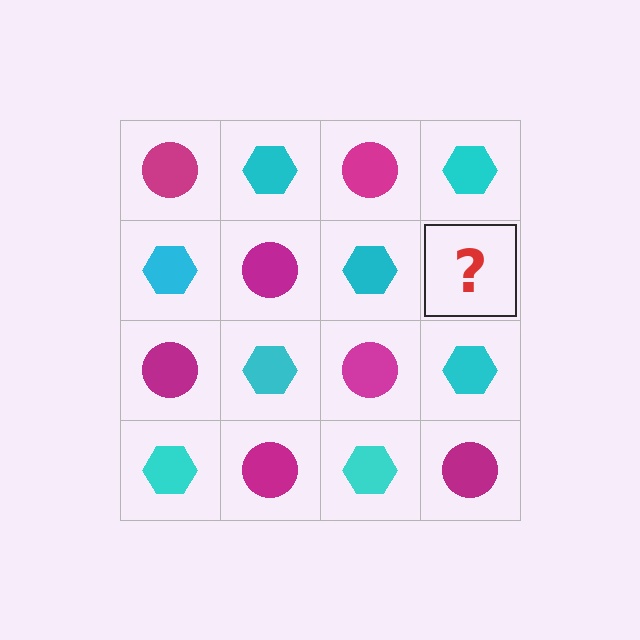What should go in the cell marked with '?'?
The missing cell should contain a magenta circle.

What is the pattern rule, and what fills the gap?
The rule is that it alternates magenta circle and cyan hexagon in a checkerboard pattern. The gap should be filled with a magenta circle.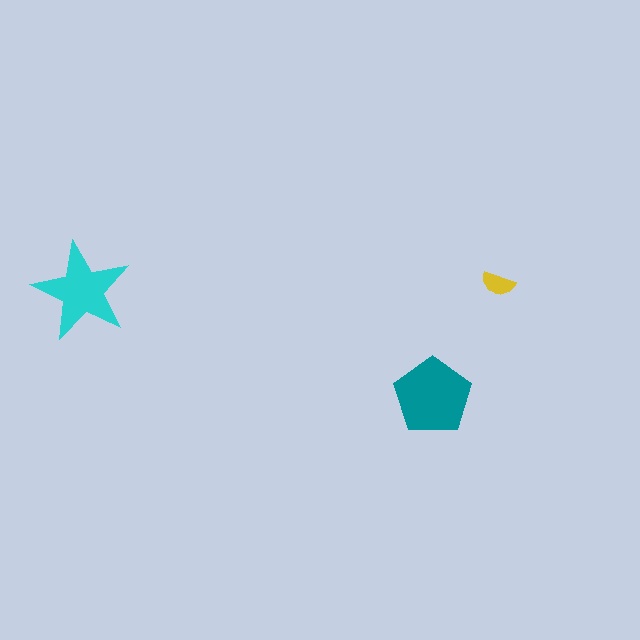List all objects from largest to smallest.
The teal pentagon, the cyan star, the yellow semicircle.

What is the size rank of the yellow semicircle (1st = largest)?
3rd.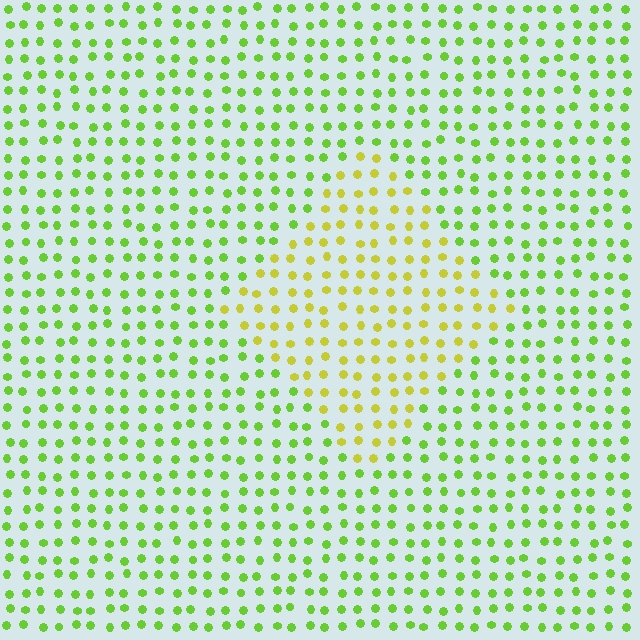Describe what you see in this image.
The image is filled with small lime elements in a uniform arrangement. A diamond-shaped region is visible where the elements are tinted to a slightly different hue, forming a subtle color boundary.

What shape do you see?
I see a diamond.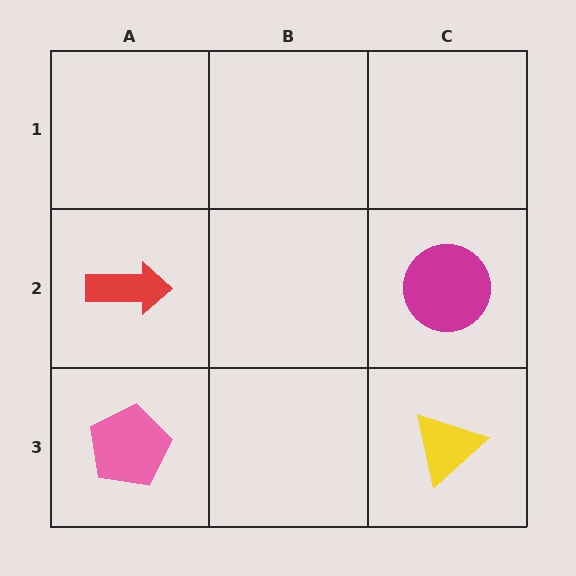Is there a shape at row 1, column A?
No, that cell is empty.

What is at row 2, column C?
A magenta circle.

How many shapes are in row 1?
0 shapes.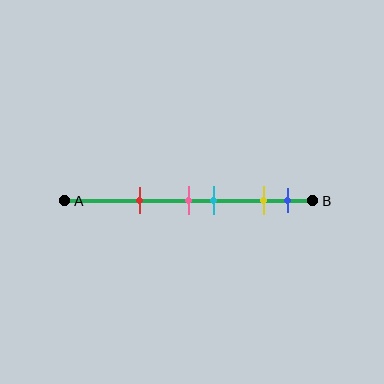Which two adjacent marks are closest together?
The pink and cyan marks are the closest adjacent pair.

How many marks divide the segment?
There are 5 marks dividing the segment.